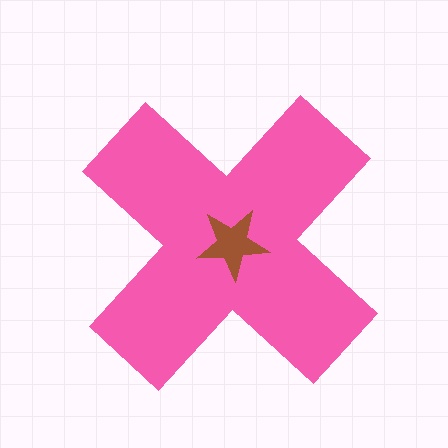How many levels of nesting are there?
2.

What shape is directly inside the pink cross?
The brown star.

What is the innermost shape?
The brown star.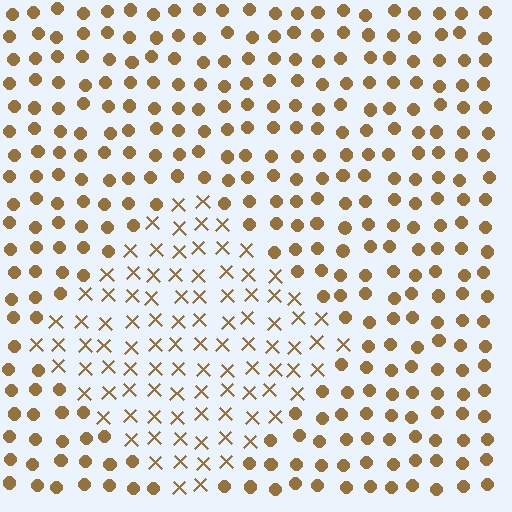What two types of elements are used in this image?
The image uses X marks inside the diamond region and circles outside it.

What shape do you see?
I see a diamond.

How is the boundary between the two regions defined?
The boundary is defined by a change in element shape: X marks inside vs. circles outside. All elements share the same color and spacing.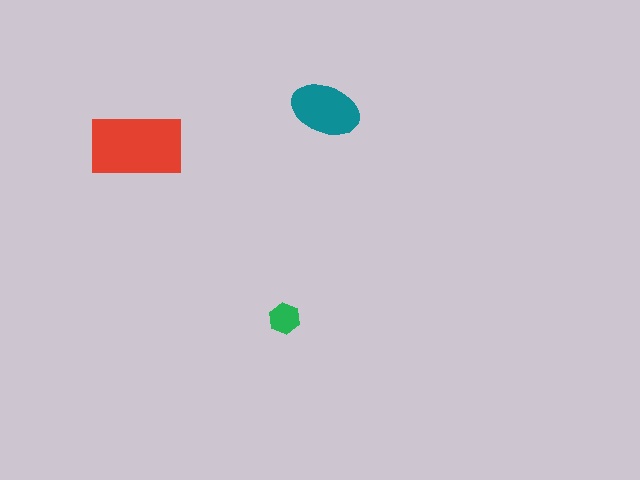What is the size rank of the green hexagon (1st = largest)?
3rd.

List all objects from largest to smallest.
The red rectangle, the teal ellipse, the green hexagon.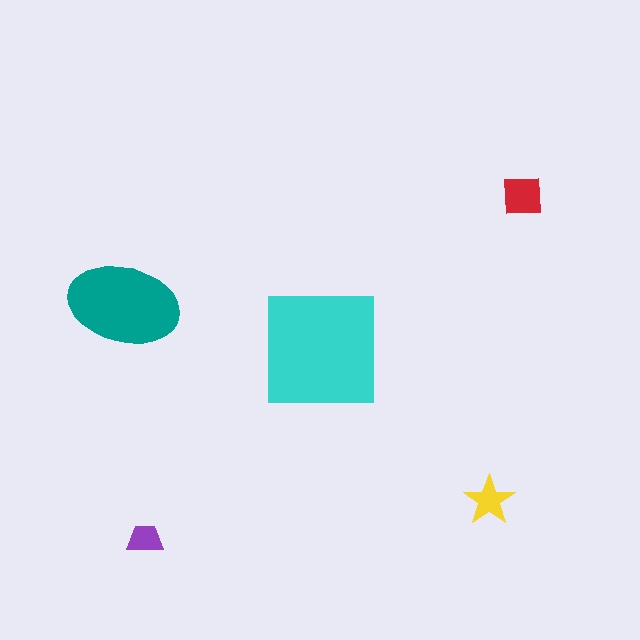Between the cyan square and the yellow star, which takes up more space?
The cyan square.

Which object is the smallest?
The purple trapezoid.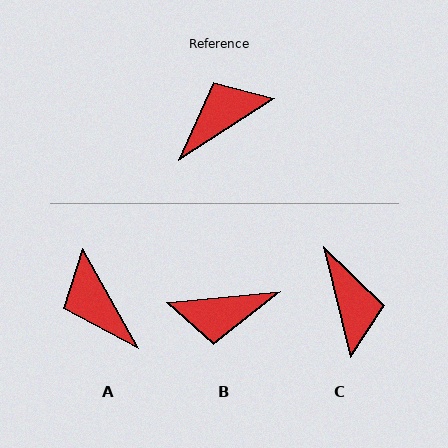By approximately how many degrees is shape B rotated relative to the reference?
Approximately 153 degrees counter-clockwise.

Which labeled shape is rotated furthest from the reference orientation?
B, about 153 degrees away.